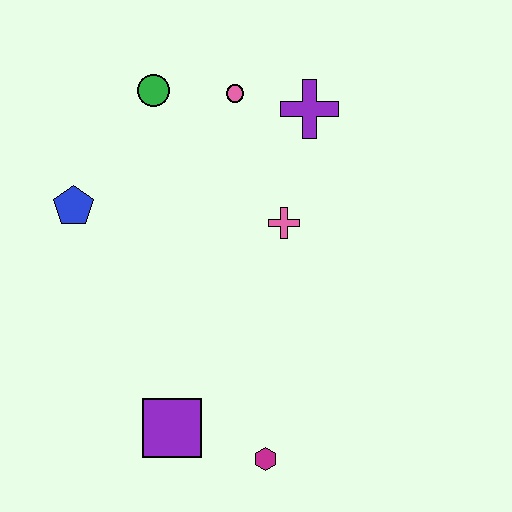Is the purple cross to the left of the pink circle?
No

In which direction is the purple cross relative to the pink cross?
The purple cross is above the pink cross.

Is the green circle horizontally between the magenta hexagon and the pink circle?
No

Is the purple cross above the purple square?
Yes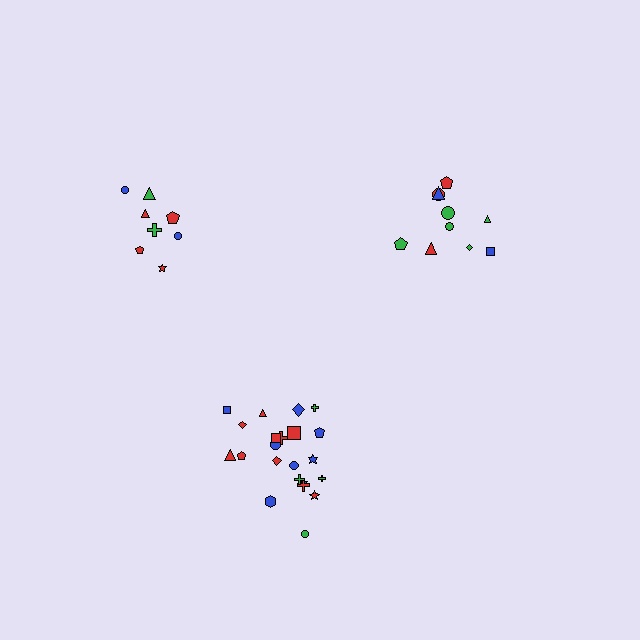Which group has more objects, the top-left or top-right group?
The top-right group.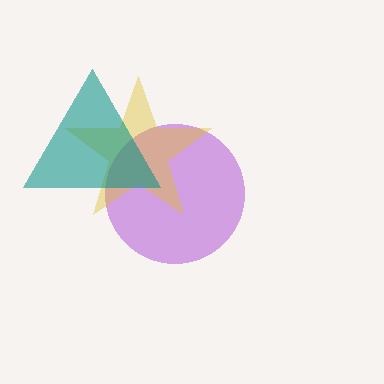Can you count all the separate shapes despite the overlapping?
Yes, there are 3 separate shapes.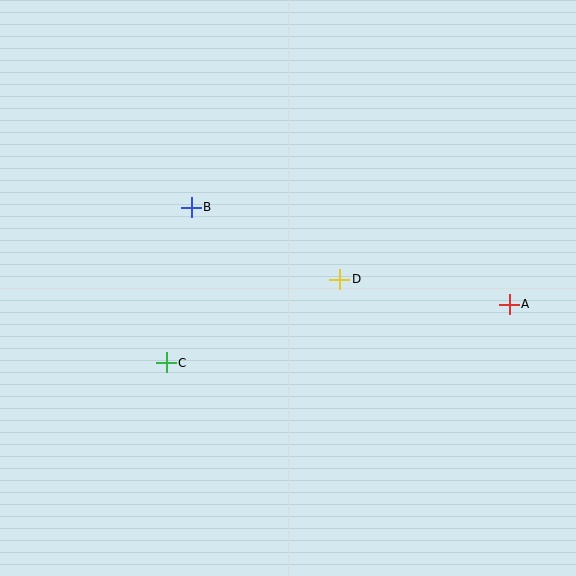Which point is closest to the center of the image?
Point D at (340, 279) is closest to the center.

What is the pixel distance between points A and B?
The distance between A and B is 332 pixels.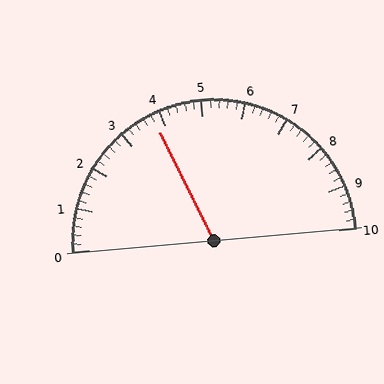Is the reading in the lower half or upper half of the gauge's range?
The reading is in the lower half of the range (0 to 10).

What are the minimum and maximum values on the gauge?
The gauge ranges from 0 to 10.